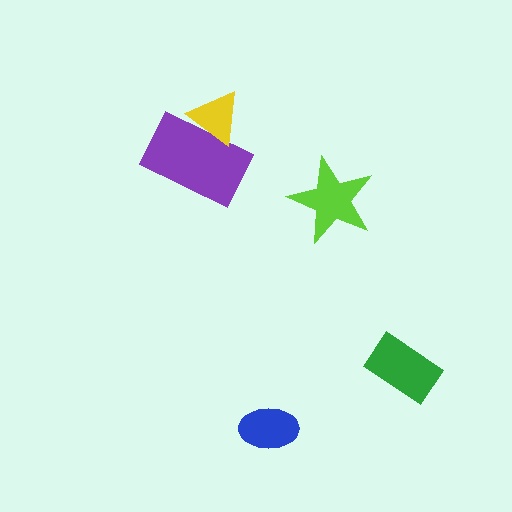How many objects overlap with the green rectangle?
0 objects overlap with the green rectangle.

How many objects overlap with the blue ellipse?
0 objects overlap with the blue ellipse.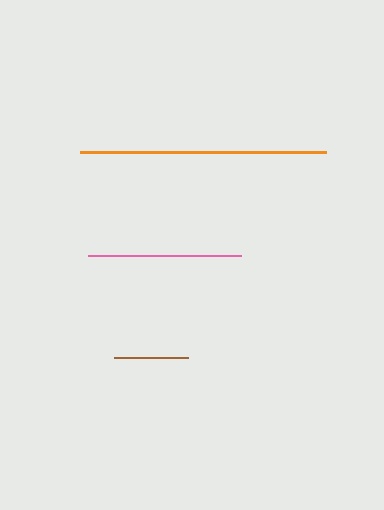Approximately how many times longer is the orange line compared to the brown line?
The orange line is approximately 3.3 times the length of the brown line.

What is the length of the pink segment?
The pink segment is approximately 153 pixels long.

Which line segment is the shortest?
The brown line is the shortest at approximately 74 pixels.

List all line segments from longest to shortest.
From longest to shortest: orange, pink, brown.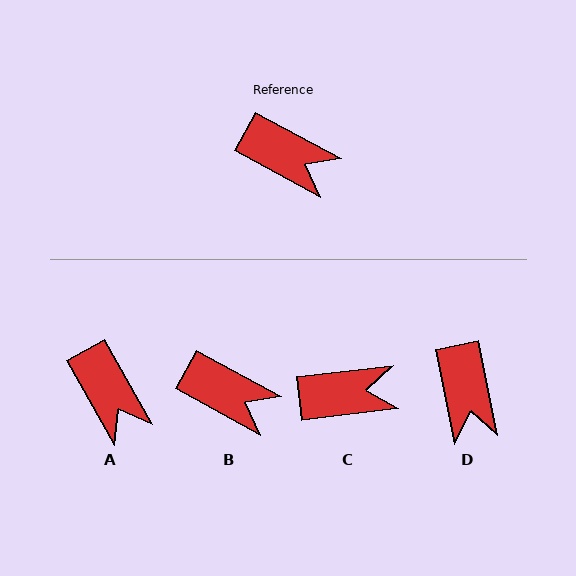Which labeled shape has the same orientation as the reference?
B.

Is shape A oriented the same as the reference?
No, it is off by about 32 degrees.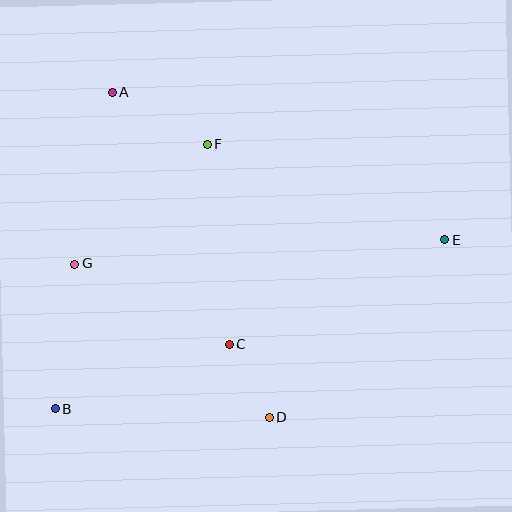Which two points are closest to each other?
Points C and D are closest to each other.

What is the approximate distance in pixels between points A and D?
The distance between A and D is approximately 361 pixels.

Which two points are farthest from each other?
Points B and E are farthest from each other.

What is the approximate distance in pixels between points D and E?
The distance between D and E is approximately 249 pixels.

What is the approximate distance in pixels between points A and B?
The distance between A and B is approximately 322 pixels.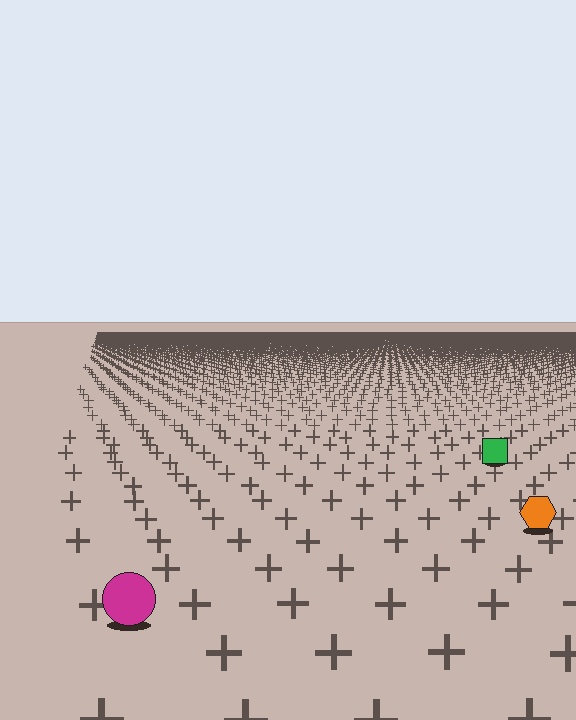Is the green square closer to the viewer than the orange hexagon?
No. The orange hexagon is closer — you can tell from the texture gradient: the ground texture is coarser near it.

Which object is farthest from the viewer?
The green square is farthest from the viewer. It appears smaller and the ground texture around it is denser.